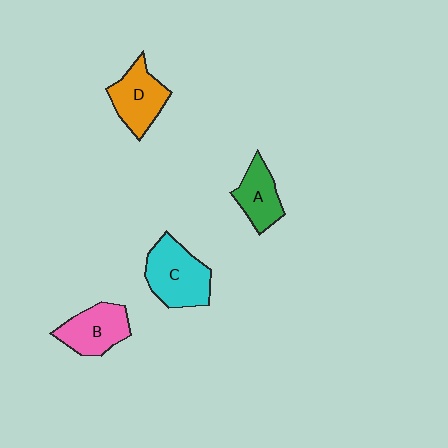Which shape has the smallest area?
Shape A (green).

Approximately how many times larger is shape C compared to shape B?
Approximately 1.2 times.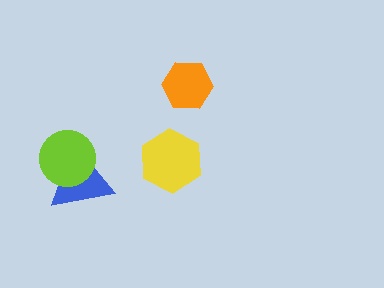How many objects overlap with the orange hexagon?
0 objects overlap with the orange hexagon.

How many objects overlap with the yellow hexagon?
0 objects overlap with the yellow hexagon.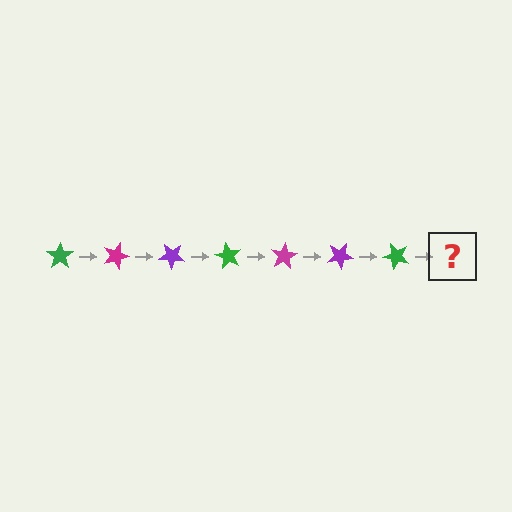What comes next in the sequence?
The next element should be a magenta star, rotated 140 degrees from the start.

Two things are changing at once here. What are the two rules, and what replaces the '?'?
The two rules are that it rotates 20 degrees each step and the color cycles through green, magenta, and purple. The '?' should be a magenta star, rotated 140 degrees from the start.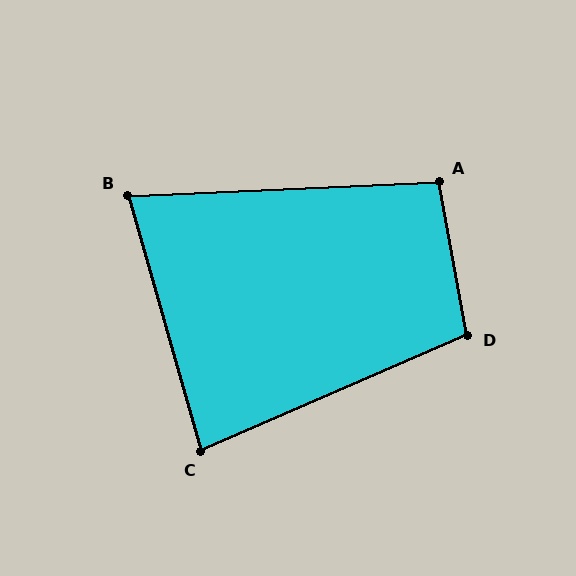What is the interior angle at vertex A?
Approximately 98 degrees (obtuse).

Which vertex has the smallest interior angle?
B, at approximately 77 degrees.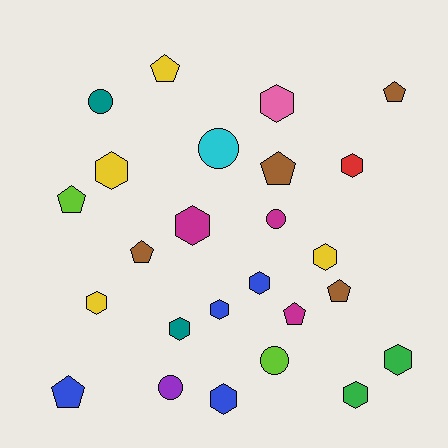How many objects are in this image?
There are 25 objects.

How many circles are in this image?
There are 5 circles.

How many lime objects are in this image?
There are 2 lime objects.